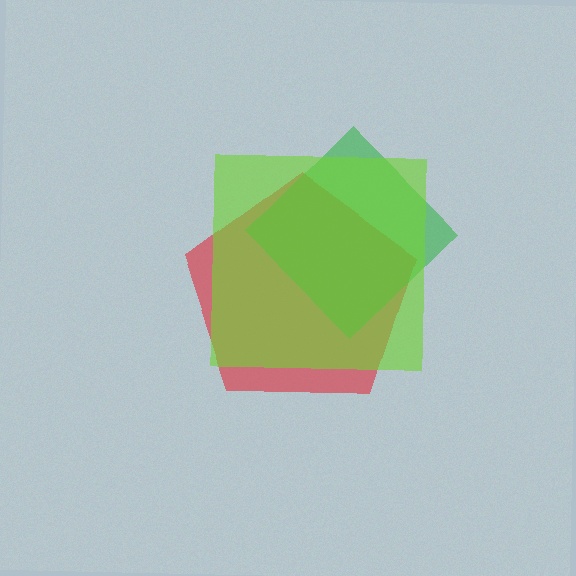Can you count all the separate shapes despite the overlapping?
Yes, there are 3 separate shapes.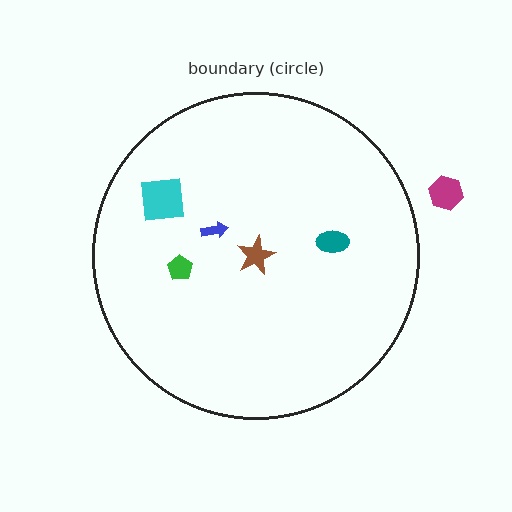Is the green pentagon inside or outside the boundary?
Inside.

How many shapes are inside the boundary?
5 inside, 1 outside.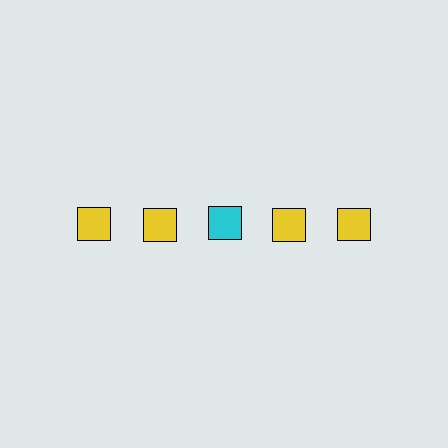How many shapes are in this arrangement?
There are 5 shapes arranged in a grid pattern.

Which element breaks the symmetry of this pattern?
The cyan square in the top row, center column breaks the symmetry. All other shapes are yellow squares.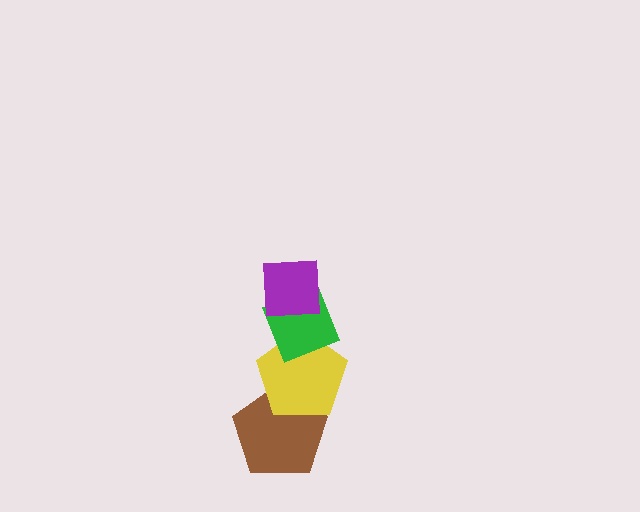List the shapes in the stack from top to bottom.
From top to bottom: the purple square, the green diamond, the yellow pentagon, the brown pentagon.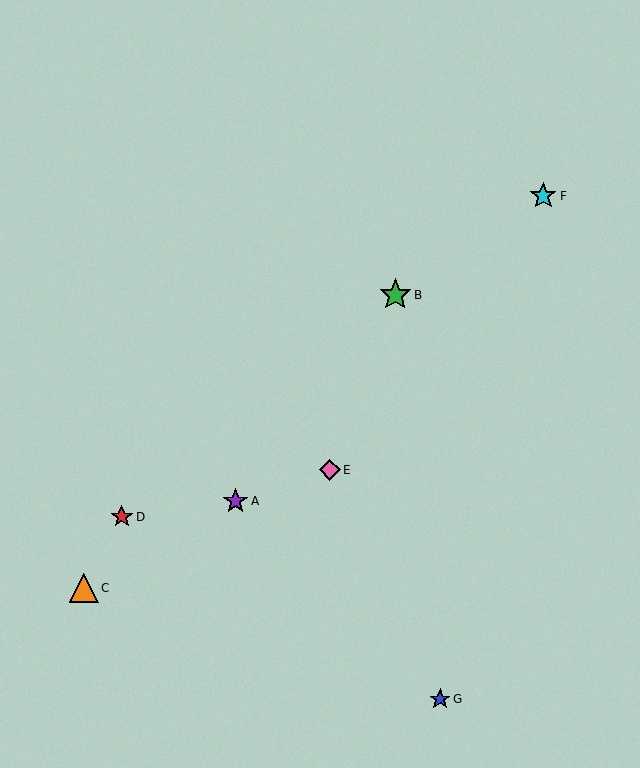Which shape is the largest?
The green star (labeled B) is the largest.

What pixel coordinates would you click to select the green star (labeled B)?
Click at (395, 295) to select the green star B.